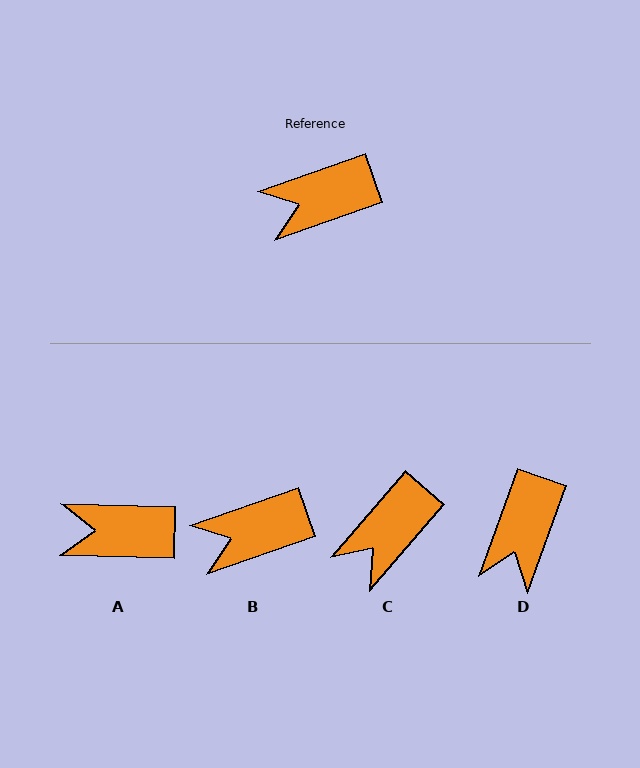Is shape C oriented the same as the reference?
No, it is off by about 30 degrees.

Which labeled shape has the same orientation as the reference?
B.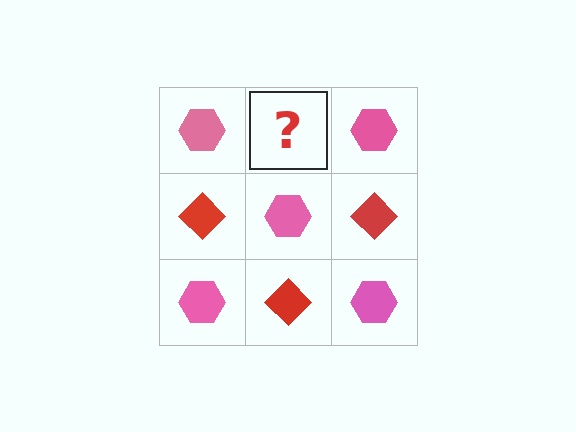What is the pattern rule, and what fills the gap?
The rule is that it alternates pink hexagon and red diamond in a checkerboard pattern. The gap should be filled with a red diamond.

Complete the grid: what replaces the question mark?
The question mark should be replaced with a red diamond.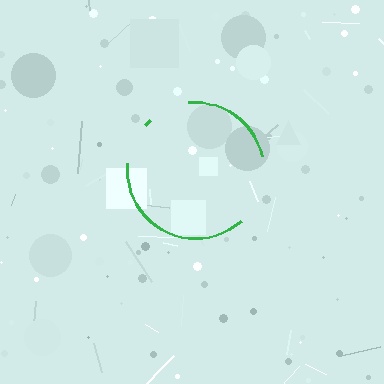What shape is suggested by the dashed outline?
The dashed outline suggests a circle.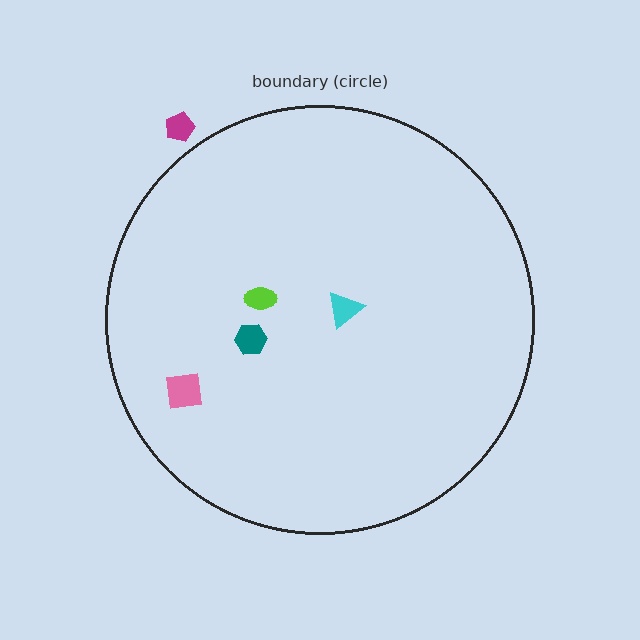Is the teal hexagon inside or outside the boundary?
Inside.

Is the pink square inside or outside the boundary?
Inside.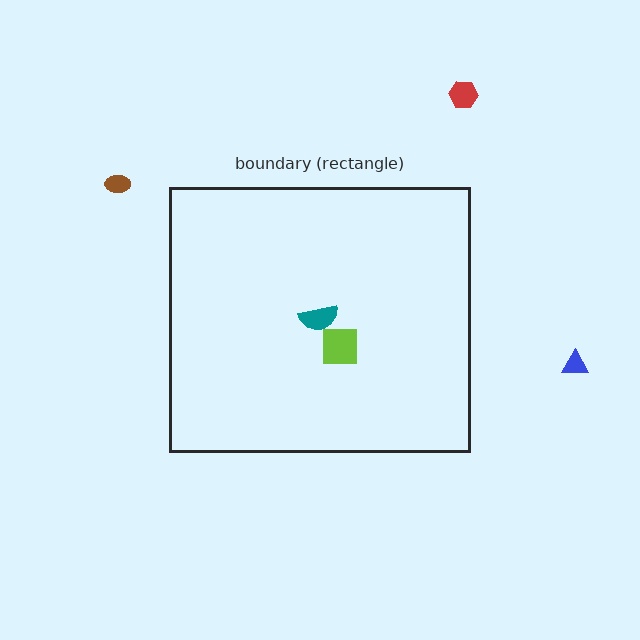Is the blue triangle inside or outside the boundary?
Outside.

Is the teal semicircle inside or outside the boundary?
Inside.